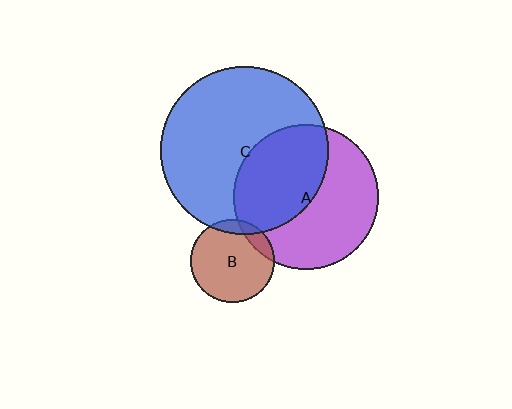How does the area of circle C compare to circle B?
Approximately 4.0 times.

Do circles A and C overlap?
Yes.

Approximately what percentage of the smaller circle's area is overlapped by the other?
Approximately 45%.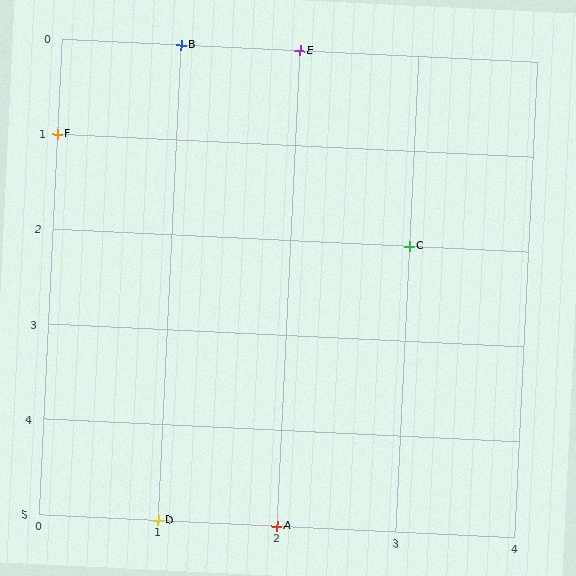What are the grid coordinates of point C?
Point C is at grid coordinates (3, 2).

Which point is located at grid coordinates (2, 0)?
Point E is at (2, 0).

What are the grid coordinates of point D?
Point D is at grid coordinates (1, 5).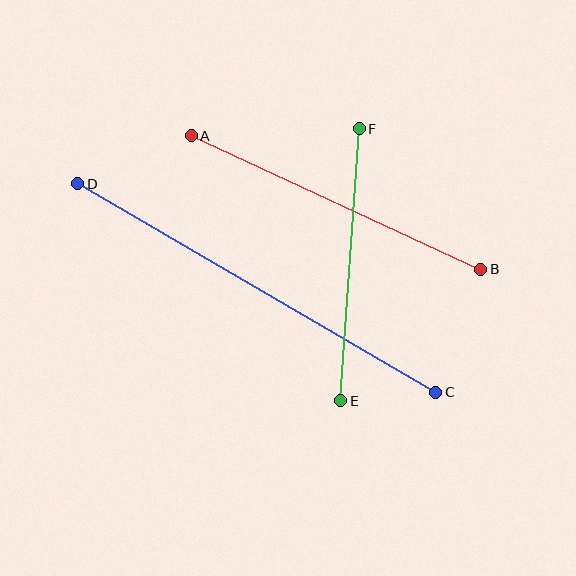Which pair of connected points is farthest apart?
Points C and D are farthest apart.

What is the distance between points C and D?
The distance is approximately 414 pixels.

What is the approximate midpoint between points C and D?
The midpoint is at approximately (256, 288) pixels.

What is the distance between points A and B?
The distance is approximately 318 pixels.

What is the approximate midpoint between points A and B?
The midpoint is at approximately (336, 203) pixels.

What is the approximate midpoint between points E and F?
The midpoint is at approximately (350, 265) pixels.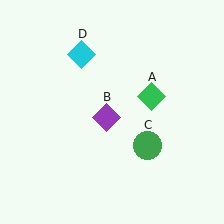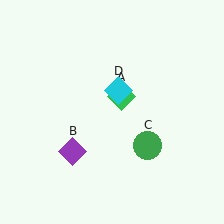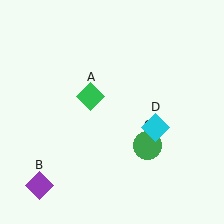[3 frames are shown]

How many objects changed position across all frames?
3 objects changed position: green diamond (object A), purple diamond (object B), cyan diamond (object D).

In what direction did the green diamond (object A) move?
The green diamond (object A) moved left.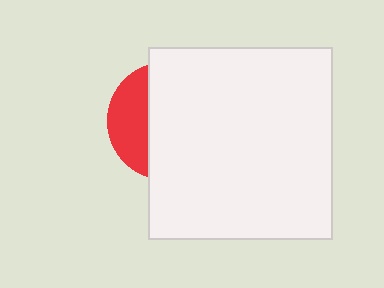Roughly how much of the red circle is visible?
A small part of it is visible (roughly 31%).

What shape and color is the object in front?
The object in front is a white rectangle.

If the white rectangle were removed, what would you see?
You would see the complete red circle.